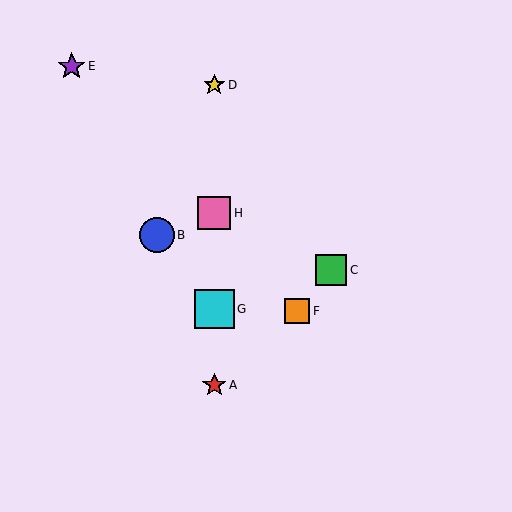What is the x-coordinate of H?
Object H is at x≈214.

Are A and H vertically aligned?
Yes, both are at x≈214.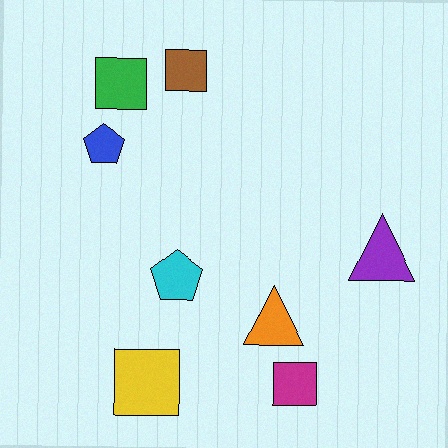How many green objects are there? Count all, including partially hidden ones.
There is 1 green object.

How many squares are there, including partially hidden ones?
There are 4 squares.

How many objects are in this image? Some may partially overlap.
There are 8 objects.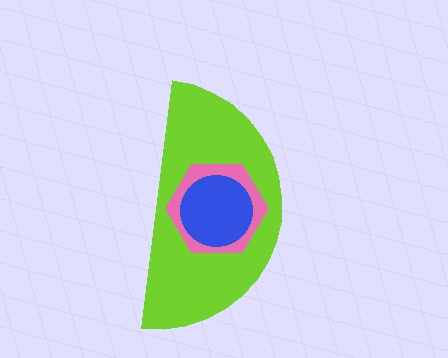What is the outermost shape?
The lime semicircle.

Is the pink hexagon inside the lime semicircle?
Yes.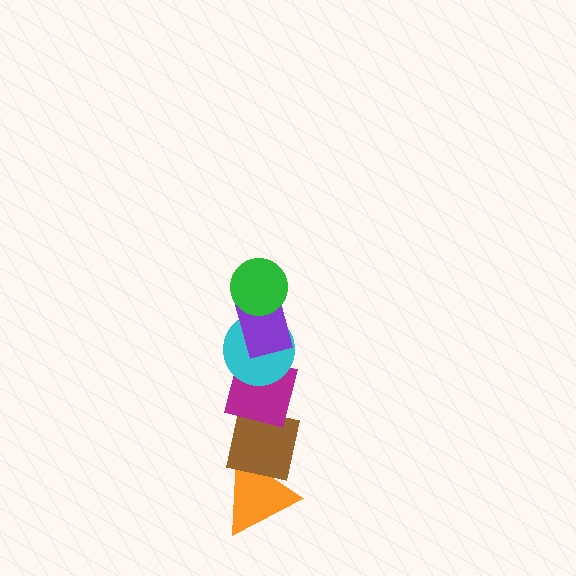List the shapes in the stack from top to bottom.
From top to bottom: the green circle, the purple rectangle, the cyan circle, the magenta square, the brown square, the orange triangle.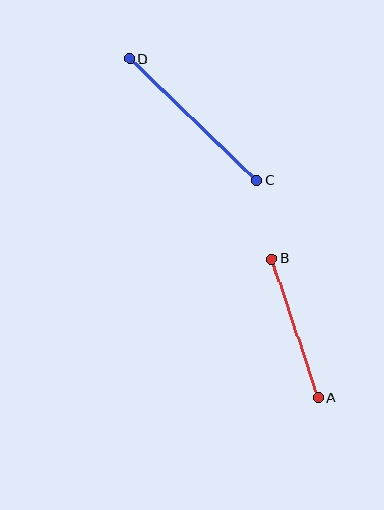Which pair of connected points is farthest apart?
Points C and D are farthest apart.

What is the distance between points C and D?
The distance is approximately 176 pixels.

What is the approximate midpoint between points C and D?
The midpoint is at approximately (193, 119) pixels.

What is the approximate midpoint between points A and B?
The midpoint is at approximately (295, 328) pixels.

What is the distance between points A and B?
The distance is approximately 146 pixels.